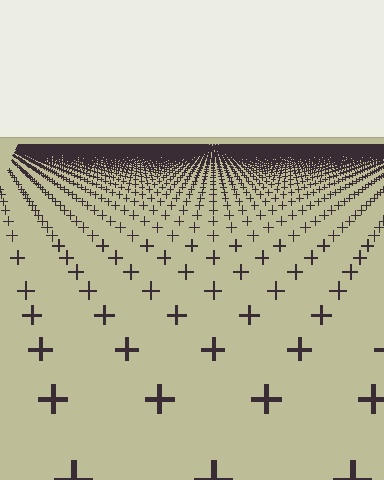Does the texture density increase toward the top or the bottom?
Density increases toward the top.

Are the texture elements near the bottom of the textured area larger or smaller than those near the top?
Larger. Near the bottom, elements are closer to the viewer and appear at a bigger on-screen size.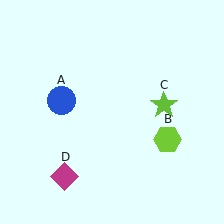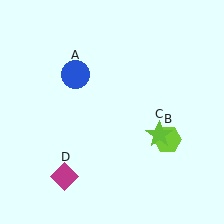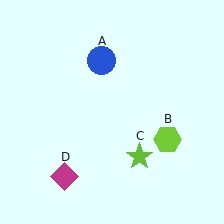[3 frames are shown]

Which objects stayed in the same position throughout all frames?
Lime hexagon (object B) and magenta diamond (object D) remained stationary.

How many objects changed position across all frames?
2 objects changed position: blue circle (object A), lime star (object C).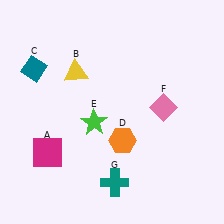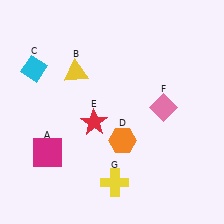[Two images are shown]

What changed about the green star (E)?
In Image 1, E is green. In Image 2, it changed to red.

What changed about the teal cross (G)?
In Image 1, G is teal. In Image 2, it changed to yellow.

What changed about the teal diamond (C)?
In Image 1, C is teal. In Image 2, it changed to cyan.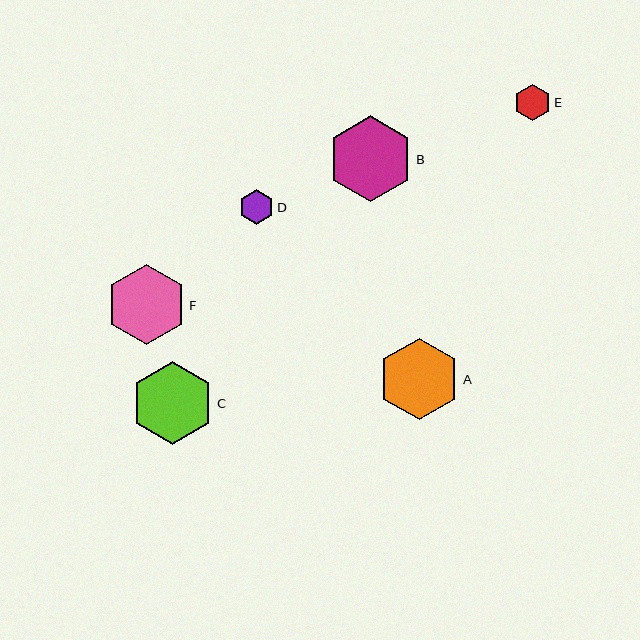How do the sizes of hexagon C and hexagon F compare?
Hexagon C and hexagon F are approximately the same size.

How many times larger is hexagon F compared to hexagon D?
Hexagon F is approximately 2.3 times the size of hexagon D.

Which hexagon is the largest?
Hexagon B is the largest with a size of approximately 86 pixels.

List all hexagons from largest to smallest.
From largest to smallest: B, C, A, F, E, D.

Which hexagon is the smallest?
Hexagon D is the smallest with a size of approximately 35 pixels.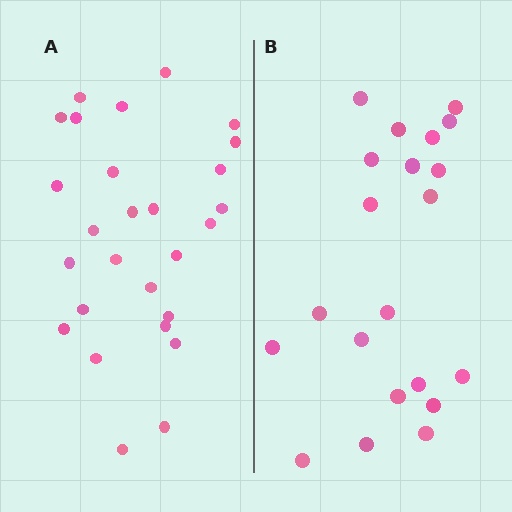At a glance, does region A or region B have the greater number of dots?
Region A (the left region) has more dots.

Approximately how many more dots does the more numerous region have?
Region A has about 6 more dots than region B.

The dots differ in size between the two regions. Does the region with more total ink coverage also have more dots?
No. Region B has more total ink coverage because its dots are larger, but region A actually contains more individual dots. Total area can be misleading — the number of items is what matters here.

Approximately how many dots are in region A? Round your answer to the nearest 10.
About 30 dots. (The exact count is 27, which rounds to 30.)